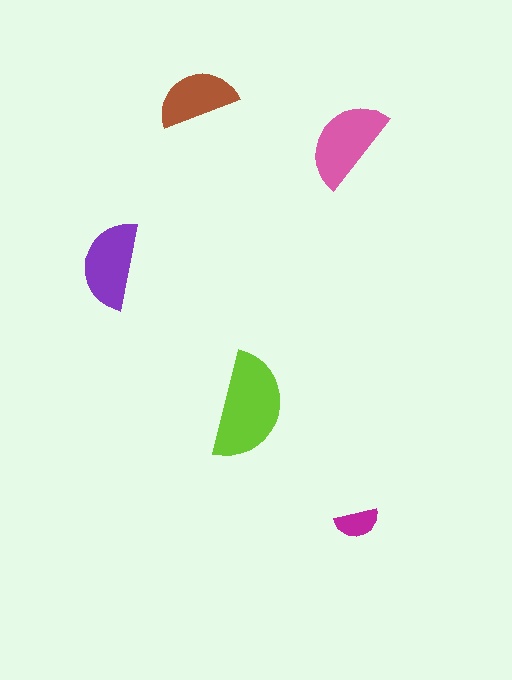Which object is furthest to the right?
The magenta semicircle is rightmost.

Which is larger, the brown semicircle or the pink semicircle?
The pink one.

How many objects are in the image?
There are 5 objects in the image.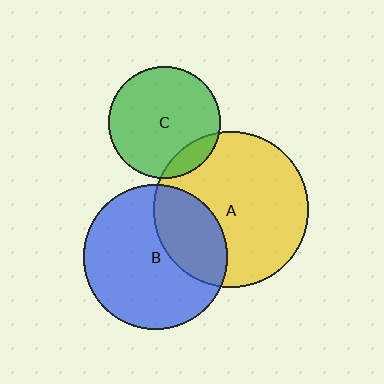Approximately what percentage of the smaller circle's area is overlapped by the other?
Approximately 30%.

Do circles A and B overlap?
Yes.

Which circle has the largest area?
Circle A (yellow).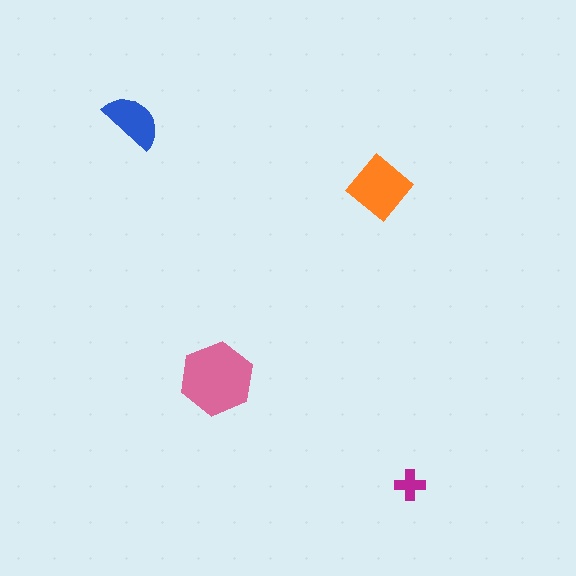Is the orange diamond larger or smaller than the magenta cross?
Larger.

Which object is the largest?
The pink hexagon.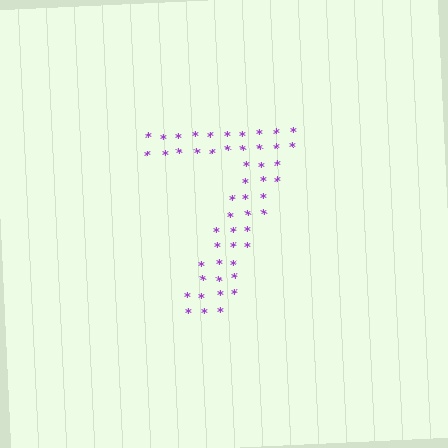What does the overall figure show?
The overall figure shows the digit 7.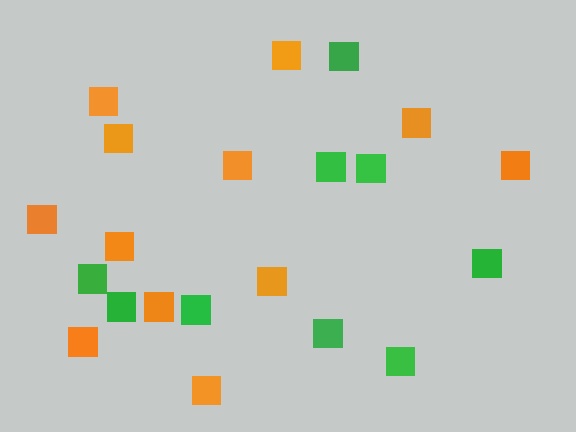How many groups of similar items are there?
There are 2 groups: one group of orange squares (12) and one group of green squares (9).